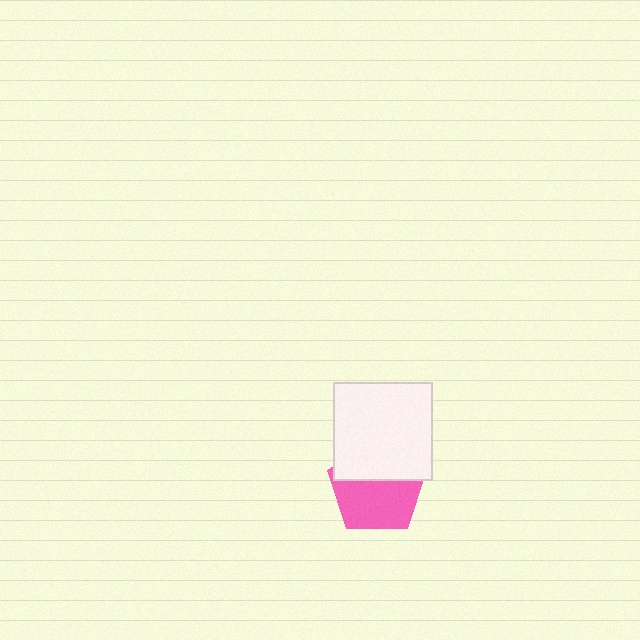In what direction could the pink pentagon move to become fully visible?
The pink pentagon could move down. That would shift it out from behind the white square entirely.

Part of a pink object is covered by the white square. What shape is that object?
It is a pentagon.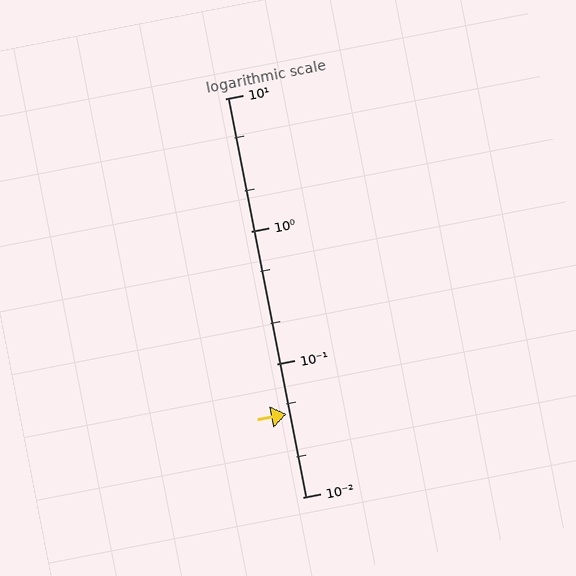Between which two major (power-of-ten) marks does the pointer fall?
The pointer is between 0.01 and 0.1.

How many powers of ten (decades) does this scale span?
The scale spans 3 decades, from 0.01 to 10.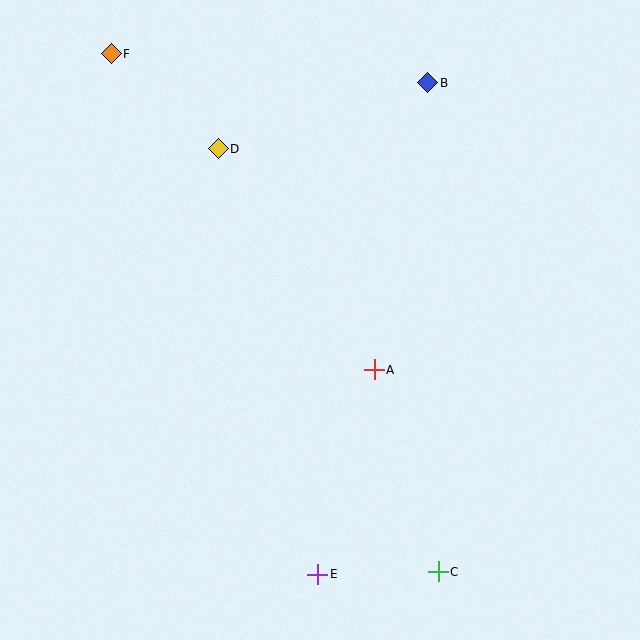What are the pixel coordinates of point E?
Point E is at (318, 574).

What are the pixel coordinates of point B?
Point B is at (428, 83).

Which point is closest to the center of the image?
Point A at (374, 370) is closest to the center.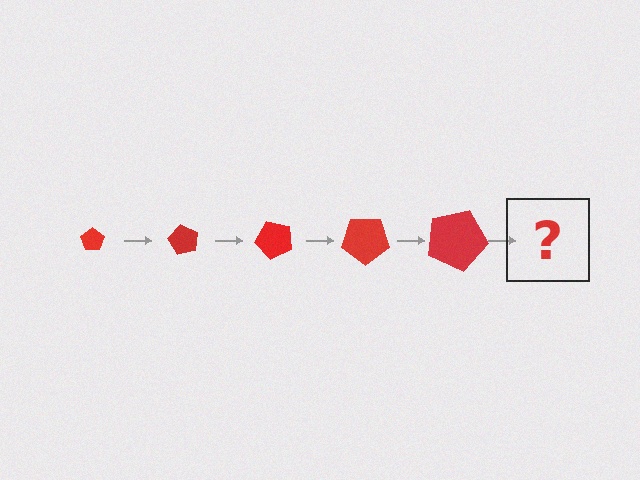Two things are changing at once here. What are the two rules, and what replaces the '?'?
The two rules are that the pentagon grows larger each step and it rotates 60 degrees each step. The '?' should be a pentagon, larger than the previous one and rotated 300 degrees from the start.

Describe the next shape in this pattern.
It should be a pentagon, larger than the previous one and rotated 300 degrees from the start.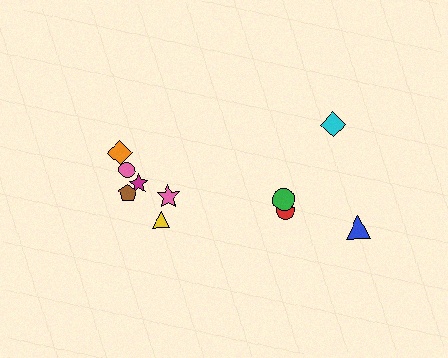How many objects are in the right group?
There are 4 objects.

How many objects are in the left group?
There are 6 objects.